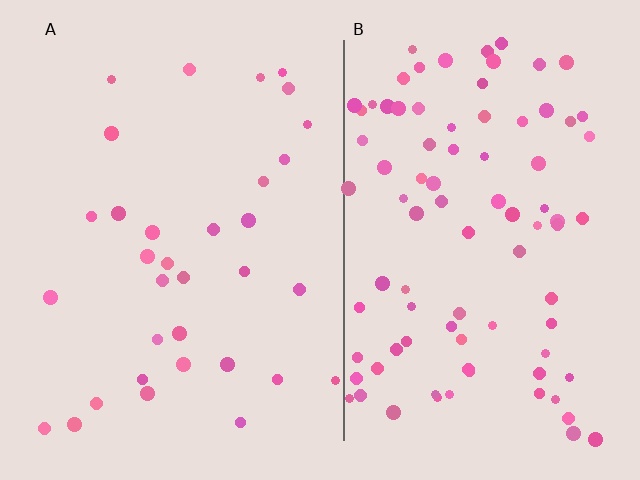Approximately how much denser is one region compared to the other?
Approximately 2.7× — region B over region A.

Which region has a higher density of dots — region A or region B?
B (the right).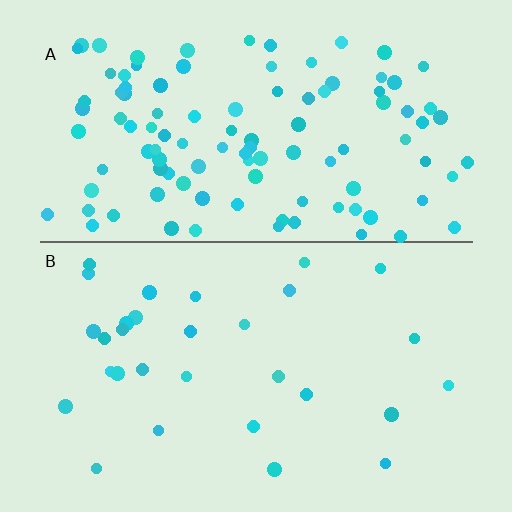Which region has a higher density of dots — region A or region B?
A (the top).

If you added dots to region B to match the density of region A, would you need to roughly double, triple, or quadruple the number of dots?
Approximately quadruple.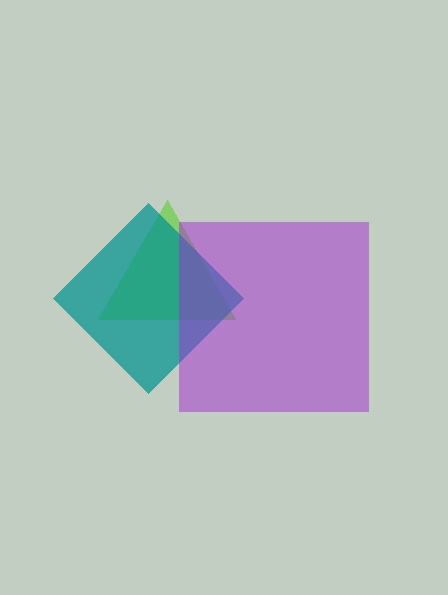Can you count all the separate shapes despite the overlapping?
Yes, there are 3 separate shapes.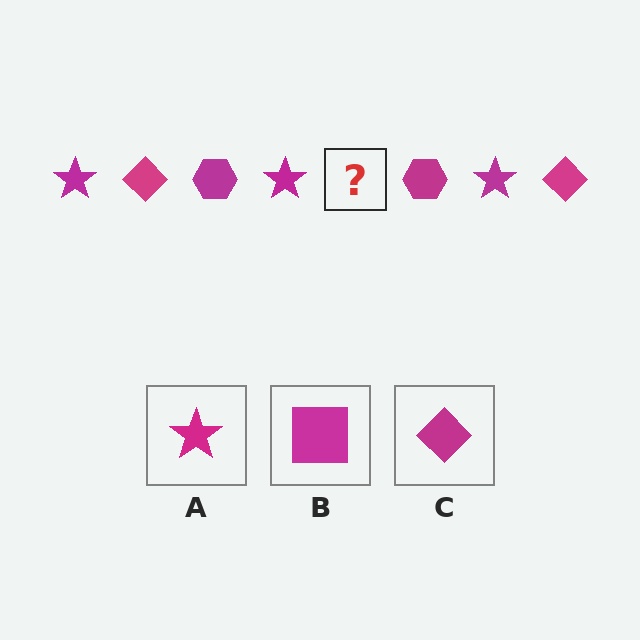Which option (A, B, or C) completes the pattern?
C.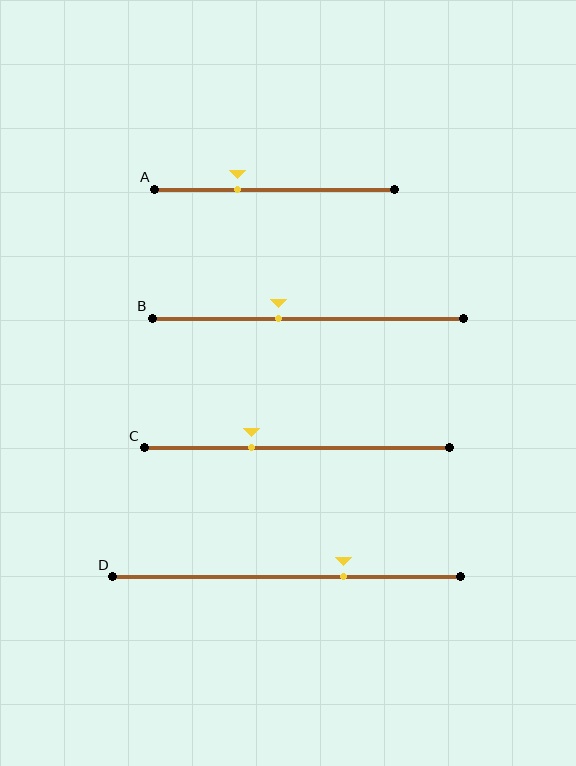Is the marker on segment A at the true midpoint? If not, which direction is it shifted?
No, the marker on segment A is shifted to the left by about 16% of the segment length.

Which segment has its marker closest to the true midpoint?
Segment B has its marker closest to the true midpoint.